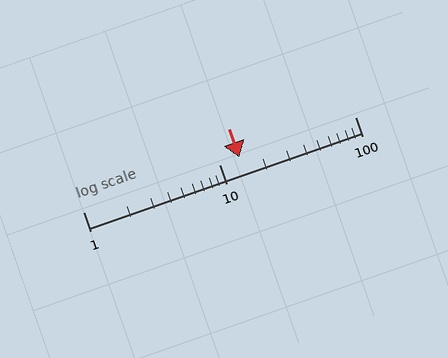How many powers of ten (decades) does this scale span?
The scale spans 2 decades, from 1 to 100.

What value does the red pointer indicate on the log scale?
The pointer indicates approximately 14.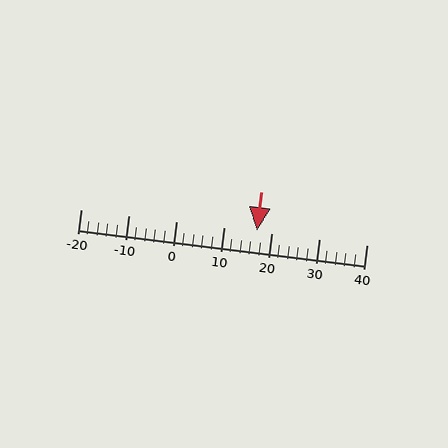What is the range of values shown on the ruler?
The ruler shows values from -20 to 40.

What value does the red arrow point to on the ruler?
The red arrow points to approximately 17.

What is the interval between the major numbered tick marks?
The major tick marks are spaced 10 units apart.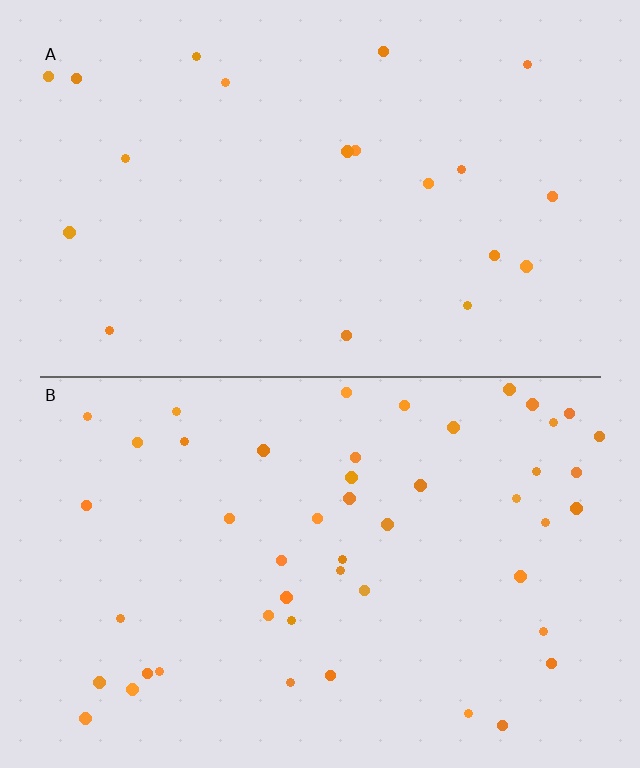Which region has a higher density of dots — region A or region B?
B (the bottom).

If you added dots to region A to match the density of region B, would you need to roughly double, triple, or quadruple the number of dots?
Approximately double.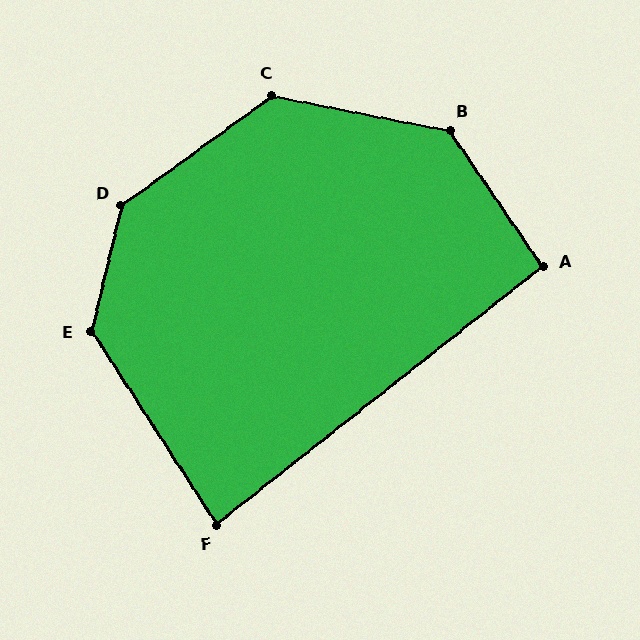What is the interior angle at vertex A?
Approximately 94 degrees (approximately right).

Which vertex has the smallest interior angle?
F, at approximately 85 degrees.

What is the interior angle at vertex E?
Approximately 133 degrees (obtuse).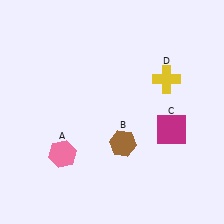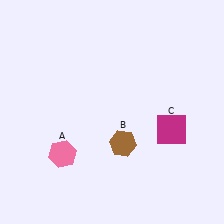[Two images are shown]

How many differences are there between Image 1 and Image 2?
There is 1 difference between the two images.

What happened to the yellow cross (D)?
The yellow cross (D) was removed in Image 2. It was in the top-right area of Image 1.